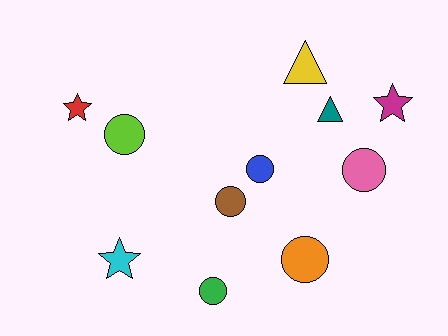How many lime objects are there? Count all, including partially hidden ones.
There is 1 lime object.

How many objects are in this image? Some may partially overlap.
There are 11 objects.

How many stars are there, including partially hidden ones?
There are 3 stars.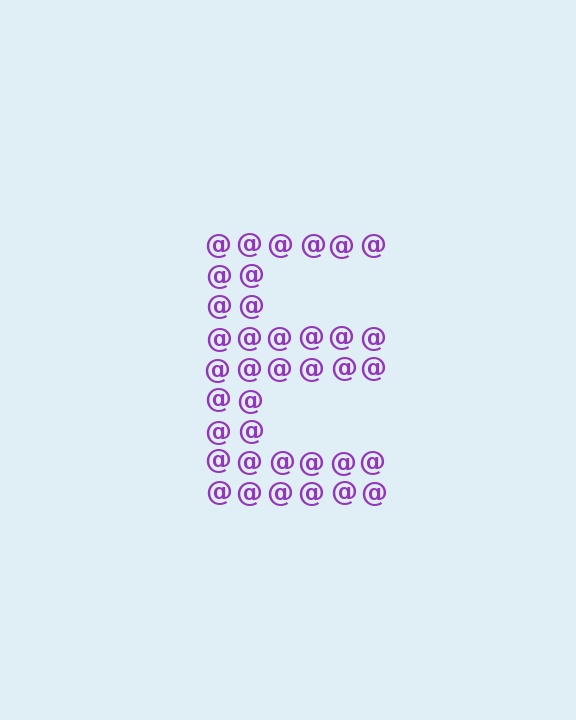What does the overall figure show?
The overall figure shows the letter E.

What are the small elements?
The small elements are at signs.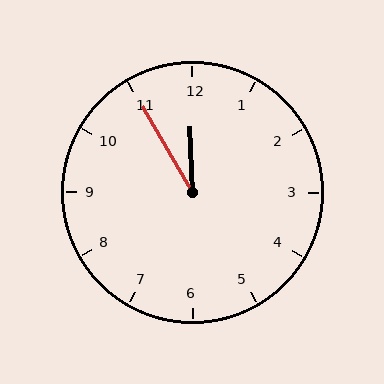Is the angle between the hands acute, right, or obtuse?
It is acute.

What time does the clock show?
11:55.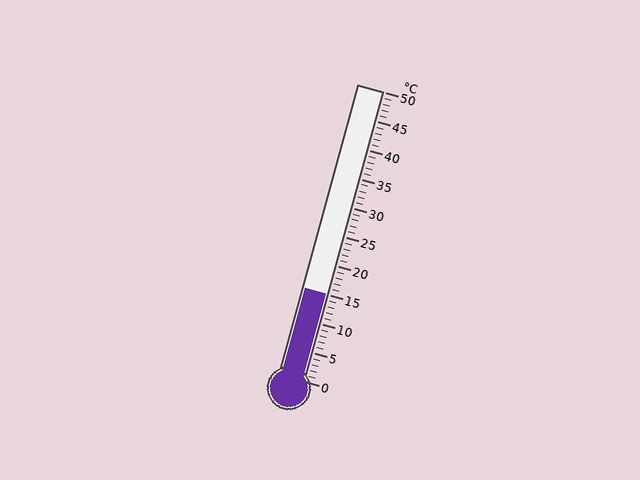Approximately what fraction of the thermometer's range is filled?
The thermometer is filled to approximately 30% of its range.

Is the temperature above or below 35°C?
The temperature is below 35°C.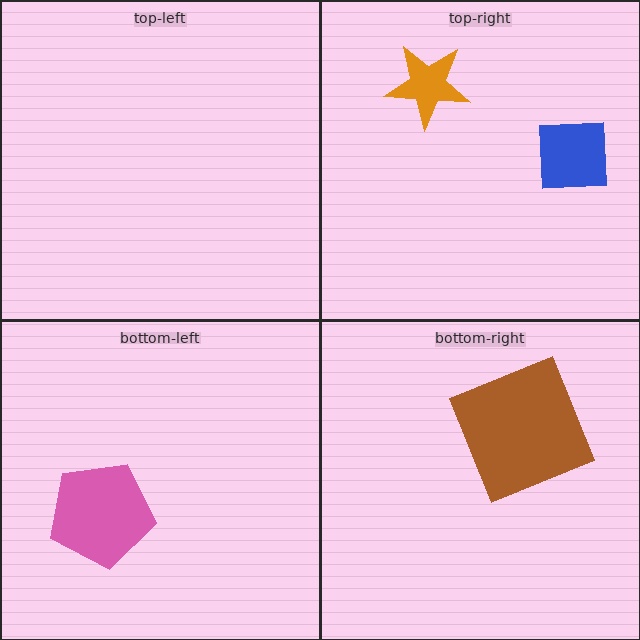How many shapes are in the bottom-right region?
1.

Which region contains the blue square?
The top-right region.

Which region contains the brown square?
The bottom-right region.